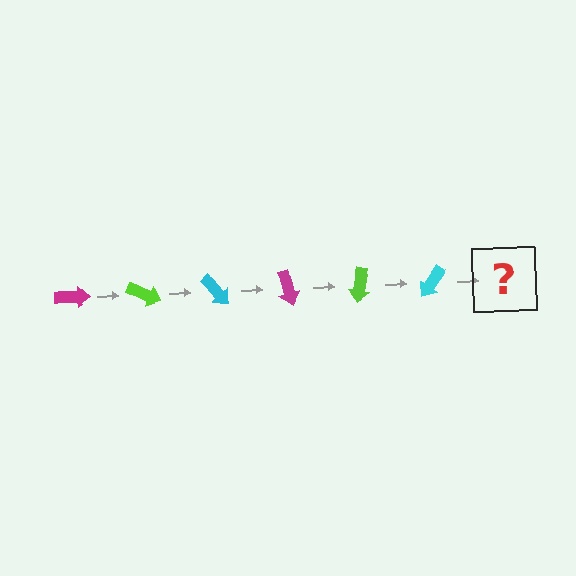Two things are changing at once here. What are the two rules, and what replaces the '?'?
The two rules are that it rotates 25 degrees each step and the color cycles through magenta, lime, and cyan. The '?' should be a magenta arrow, rotated 150 degrees from the start.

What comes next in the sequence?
The next element should be a magenta arrow, rotated 150 degrees from the start.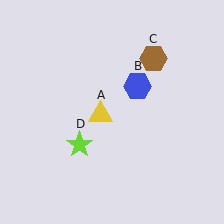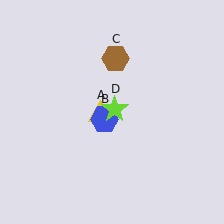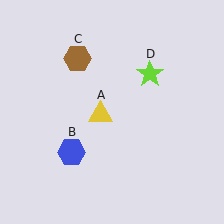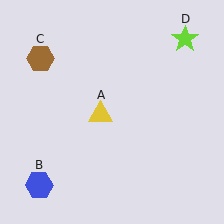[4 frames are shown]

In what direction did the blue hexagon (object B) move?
The blue hexagon (object B) moved down and to the left.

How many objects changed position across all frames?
3 objects changed position: blue hexagon (object B), brown hexagon (object C), lime star (object D).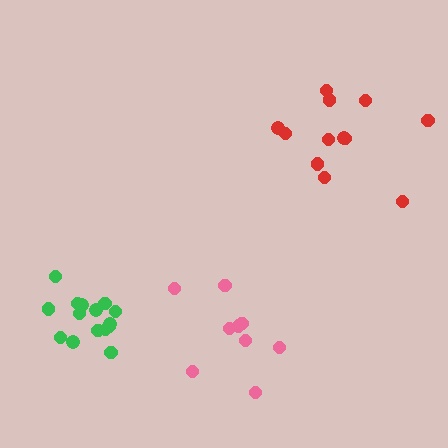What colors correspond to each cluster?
The clusters are colored: pink, green, red.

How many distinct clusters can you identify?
There are 3 distinct clusters.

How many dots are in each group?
Group 1: 9 dots, Group 2: 15 dots, Group 3: 12 dots (36 total).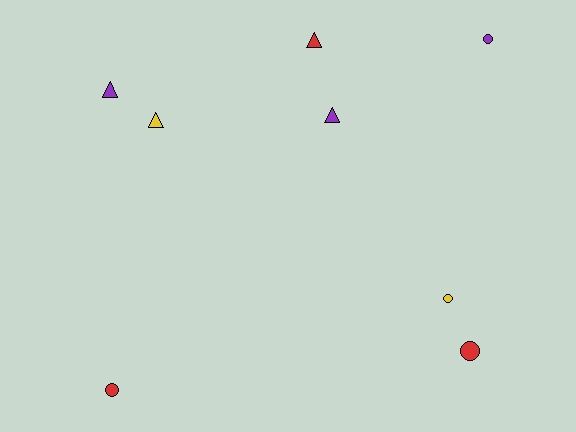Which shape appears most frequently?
Triangle, with 4 objects.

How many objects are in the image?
There are 8 objects.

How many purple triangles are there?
There are 2 purple triangles.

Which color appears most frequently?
Purple, with 3 objects.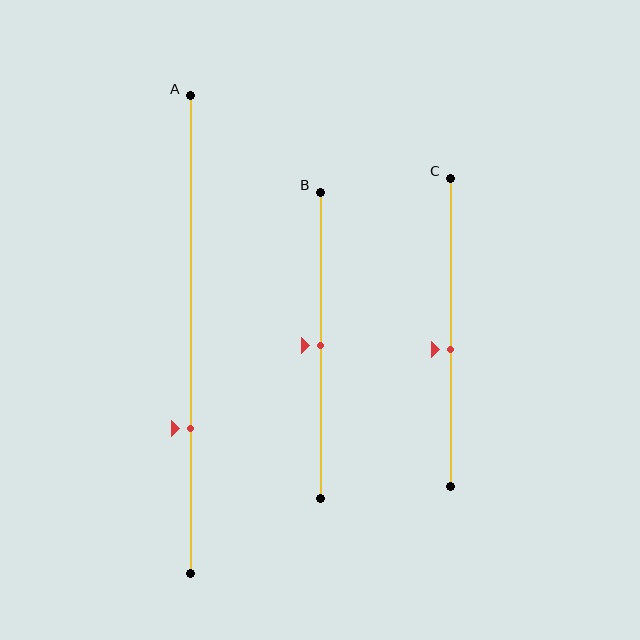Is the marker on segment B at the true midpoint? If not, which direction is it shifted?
Yes, the marker on segment B is at the true midpoint.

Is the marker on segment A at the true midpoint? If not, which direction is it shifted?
No, the marker on segment A is shifted downward by about 20% of the segment length.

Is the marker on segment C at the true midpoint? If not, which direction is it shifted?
No, the marker on segment C is shifted downward by about 5% of the segment length.